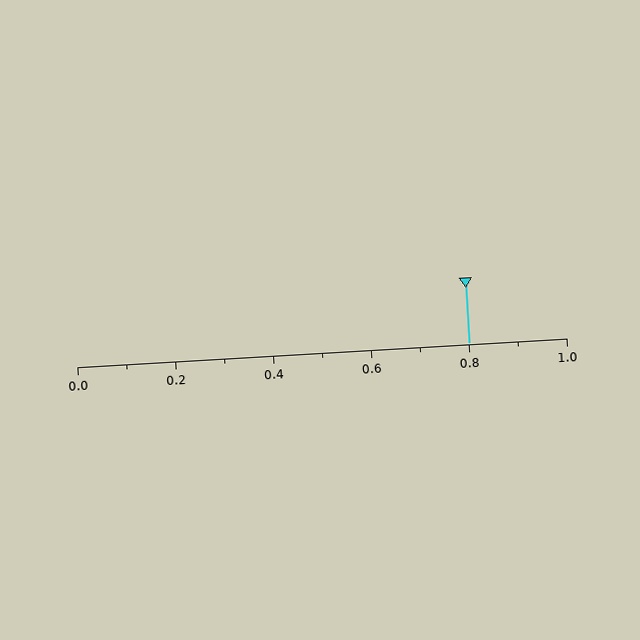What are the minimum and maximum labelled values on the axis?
The axis runs from 0.0 to 1.0.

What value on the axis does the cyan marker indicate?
The marker indicates approximately 0.8.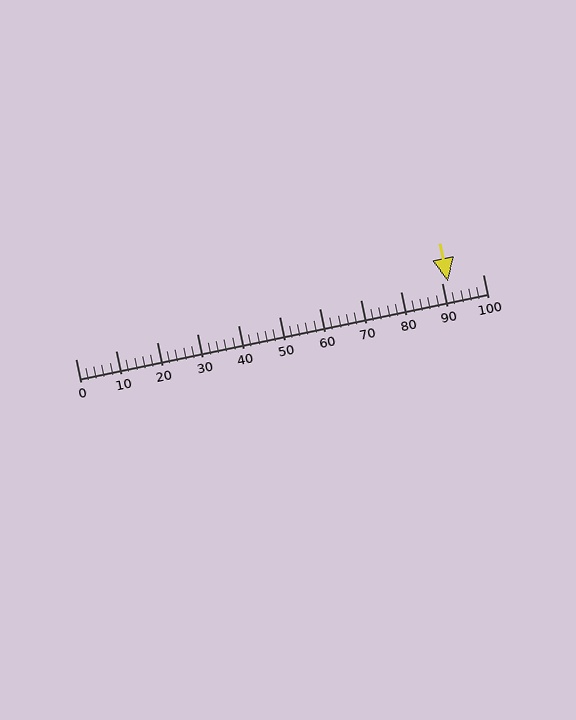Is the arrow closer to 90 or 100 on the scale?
The arrow is closer to 90.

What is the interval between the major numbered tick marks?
The major tick marks are spaced 10 units apart.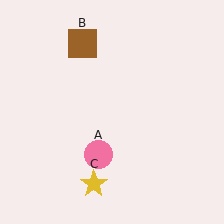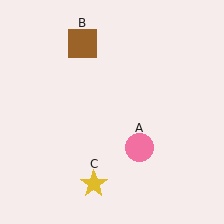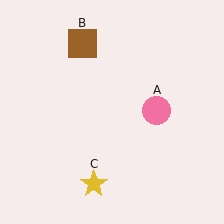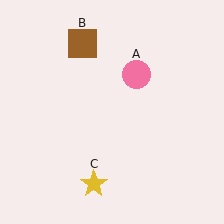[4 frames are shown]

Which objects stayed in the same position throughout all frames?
Brown square (object B) and yellow star (object C) remained stationary.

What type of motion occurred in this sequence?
The pink circle (object A) rotated counterclockwise around the center of the scene.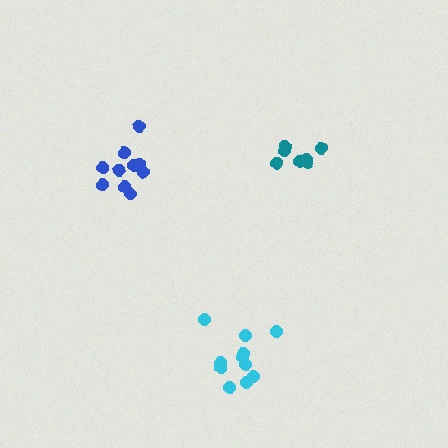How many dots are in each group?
Group 1: 11 dots, Group 2: 7 dots, Group 3: 10 dots (28 total).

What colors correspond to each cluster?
The clusters are colored: cyan, teal, blue.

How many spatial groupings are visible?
There are 3 spatial groupings.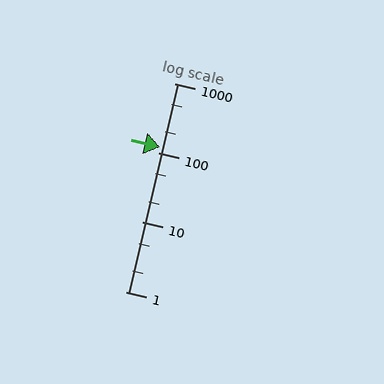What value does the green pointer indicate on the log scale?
The pointer indicates approximately 120.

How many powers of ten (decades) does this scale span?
The scale spans 3 decades, from 1 to 1000.